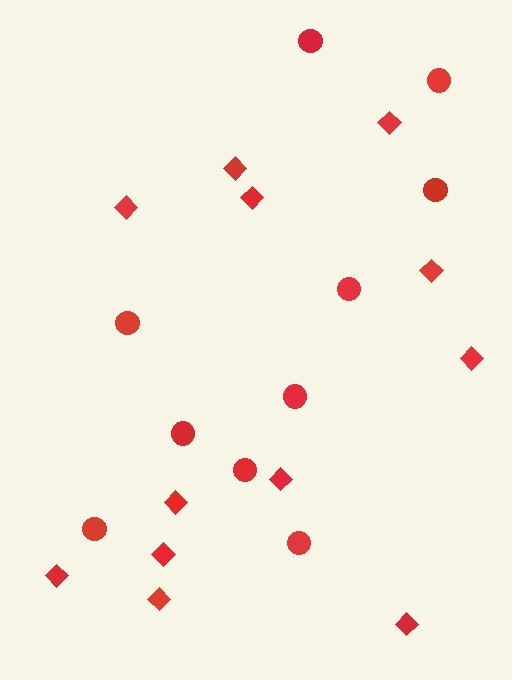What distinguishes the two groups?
There are 2 groups: one group of diamonds (12) and one group of circles (10).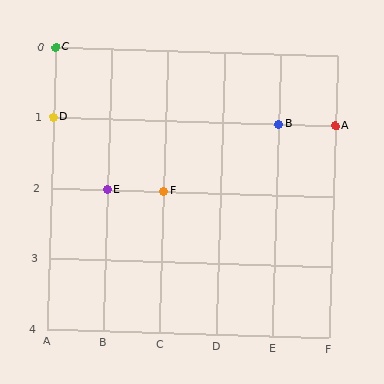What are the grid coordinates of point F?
Point F is at grid coordinates (C, 2).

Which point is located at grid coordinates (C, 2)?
Point F is at (C, 2).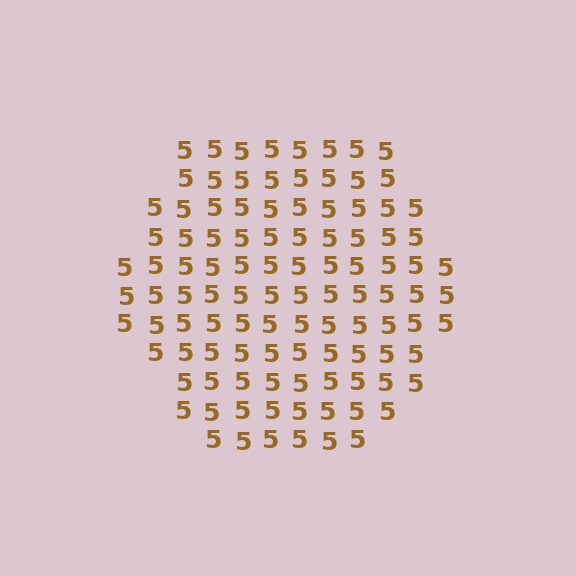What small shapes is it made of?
It is made of small digit 5's.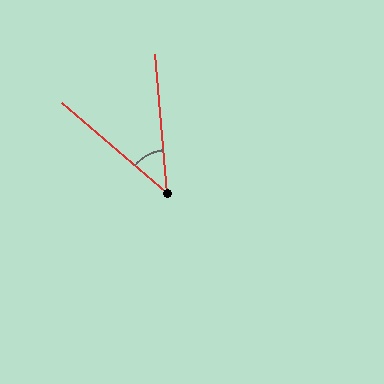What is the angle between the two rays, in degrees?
Approximately 44 degrees.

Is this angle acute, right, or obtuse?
It is acute.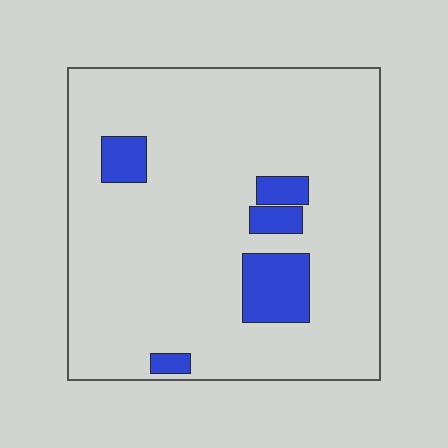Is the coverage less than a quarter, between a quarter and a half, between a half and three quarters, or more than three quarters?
Less than a quarter.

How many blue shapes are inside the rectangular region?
5.